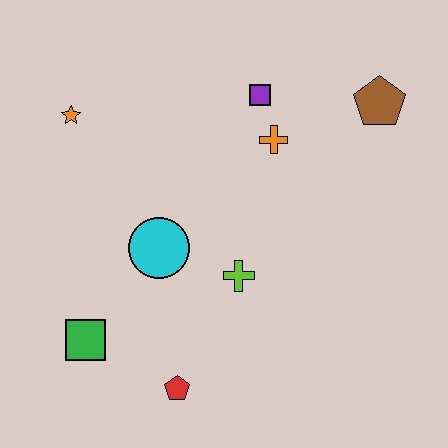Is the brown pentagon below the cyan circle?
No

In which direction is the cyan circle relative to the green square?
The cyan circle is above the green square.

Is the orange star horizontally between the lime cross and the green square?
No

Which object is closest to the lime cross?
The cyan circle is closest to the lime cross.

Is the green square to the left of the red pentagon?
Yes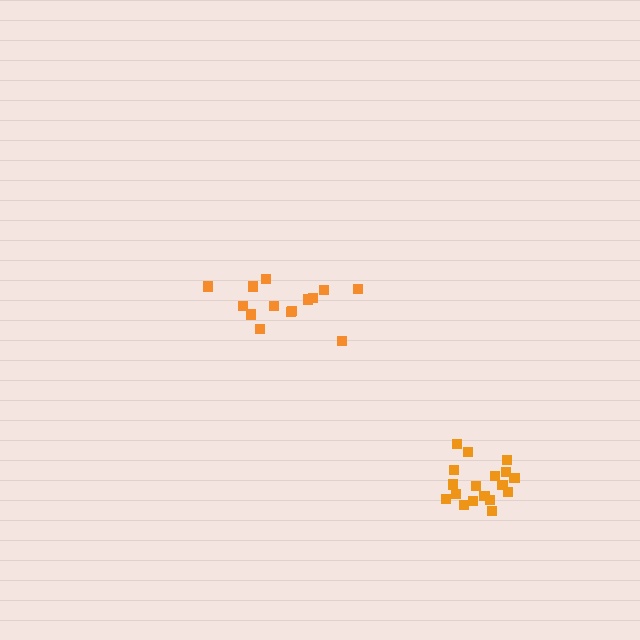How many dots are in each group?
Group 1: 14 dots, Group 2: 18 dots (32 total).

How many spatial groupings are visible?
There are 2 spatial groupings.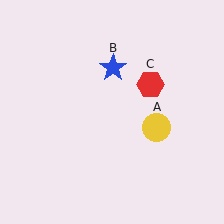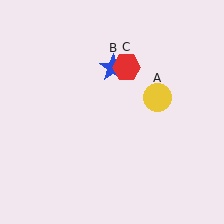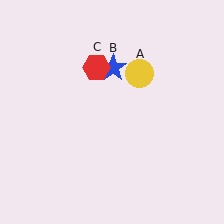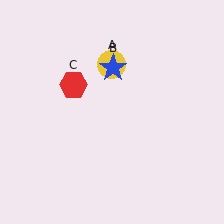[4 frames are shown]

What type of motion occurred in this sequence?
The yellow circle (object A), red hexagon (object C) rotated counterclockwise around the center of the scene.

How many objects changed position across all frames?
2 objects changed position: yellow circle (object A), red hexagon (object C).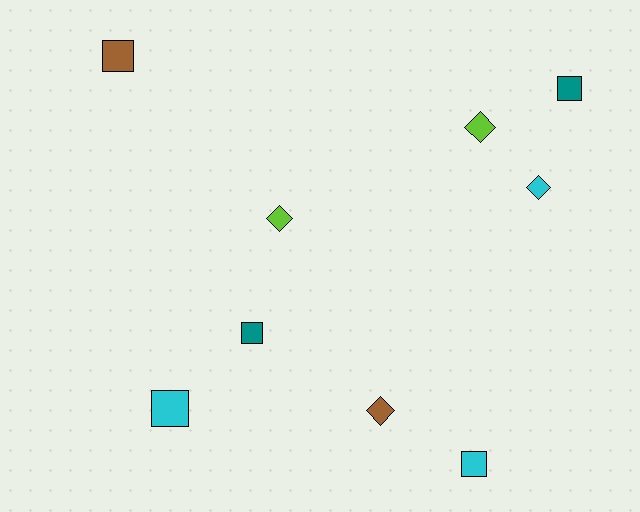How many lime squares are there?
There are no lime squares.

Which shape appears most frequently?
Square, with 5 objects.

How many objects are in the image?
There are 9 objects.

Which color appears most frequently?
Cyan, with 3 objects.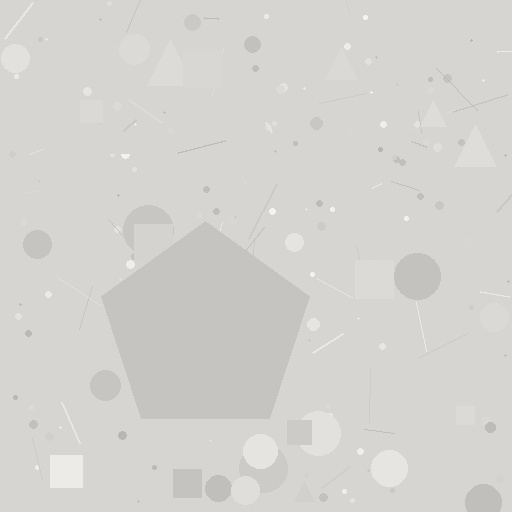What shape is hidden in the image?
A pentagon is hidden in the image.